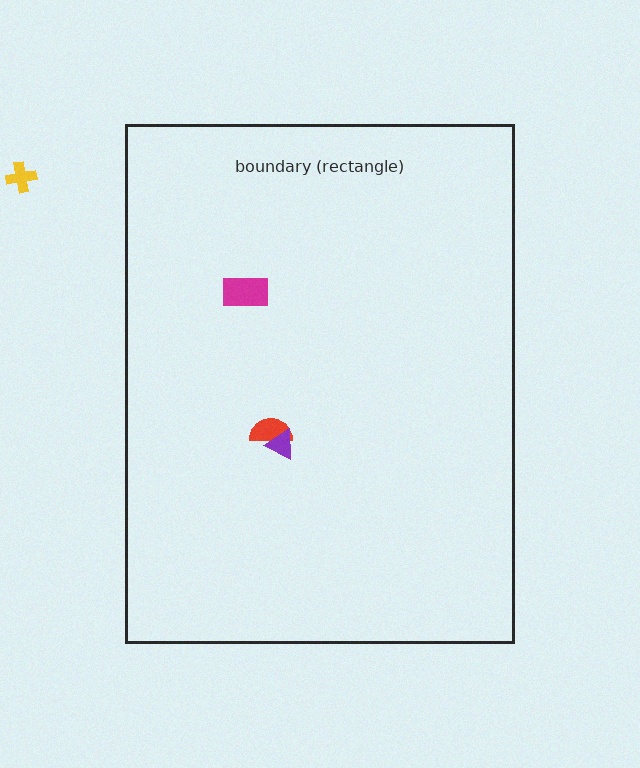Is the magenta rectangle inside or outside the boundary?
Inside.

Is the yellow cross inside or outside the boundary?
Outside.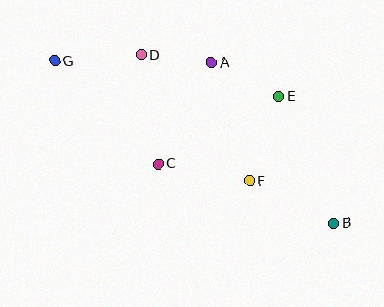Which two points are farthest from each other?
Points B and G are farthest from each other.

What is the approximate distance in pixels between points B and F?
The distance between B and F is approximately 94 pixels.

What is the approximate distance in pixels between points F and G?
The distance between F and G is approximately 229 pixels.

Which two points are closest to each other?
Points A and D are closest to each other.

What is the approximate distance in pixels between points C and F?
The distance between C and F is approximately 93 pixels.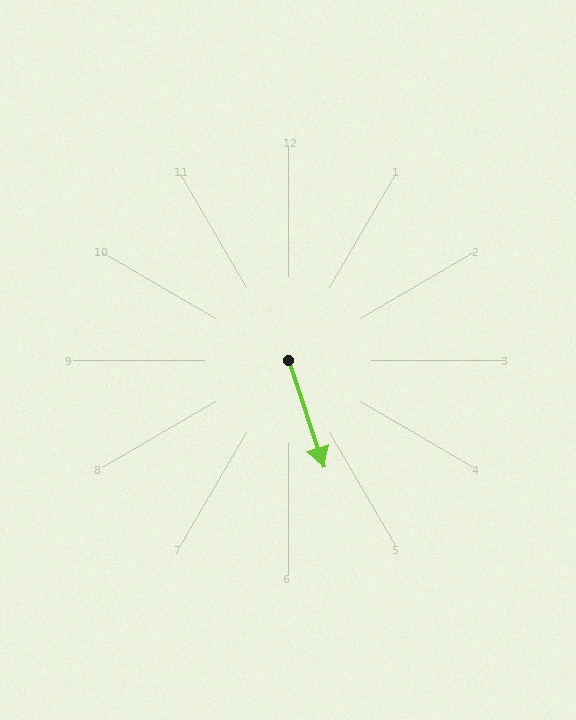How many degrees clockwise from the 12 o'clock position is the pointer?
Approximately 162 degrees.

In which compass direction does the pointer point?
South.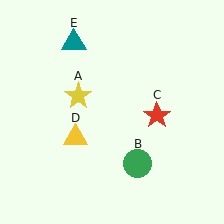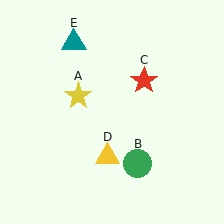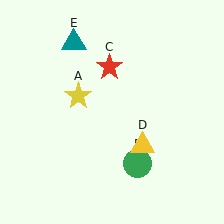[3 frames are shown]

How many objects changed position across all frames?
2 objects changed position: red star (object C), yellow triangle (object D).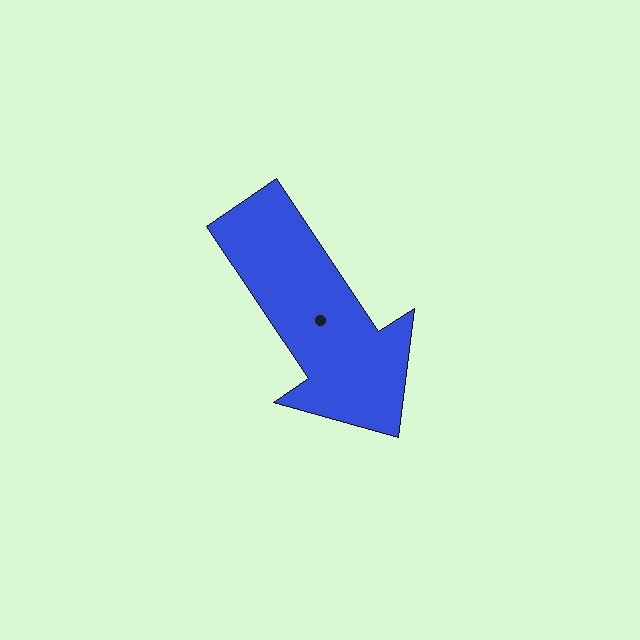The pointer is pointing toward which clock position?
Roughly 5 o'clock.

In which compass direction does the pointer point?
Southeast.